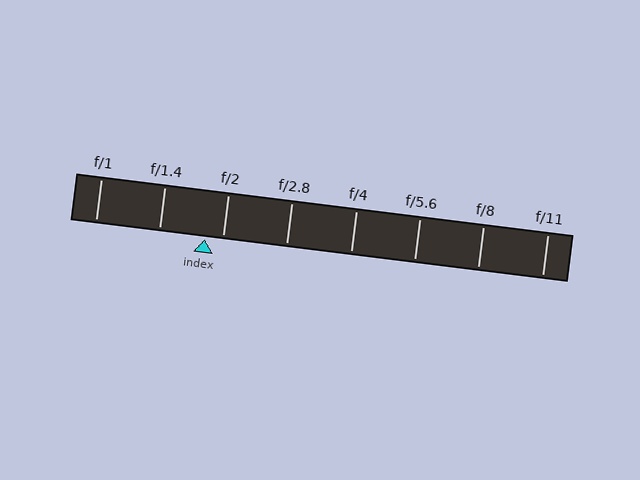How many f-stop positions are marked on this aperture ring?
There are 8 f-stop positions marked.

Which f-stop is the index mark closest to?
The index mark is closest to f/2.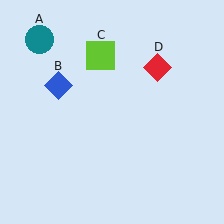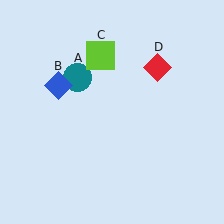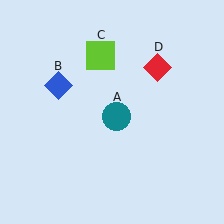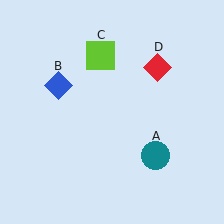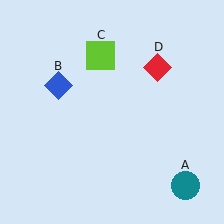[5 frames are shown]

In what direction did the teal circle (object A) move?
The teal circle (object A) moved down and to the right.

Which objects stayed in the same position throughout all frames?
Blue diamond (object B) and lime square (object C) and red diamond (object D) remained stationary.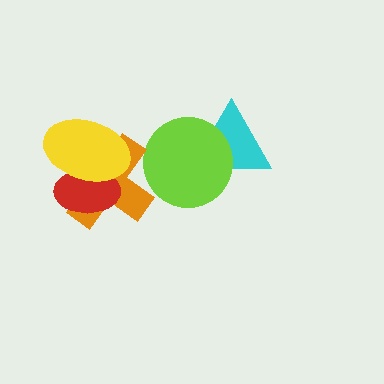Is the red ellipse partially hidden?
Yes, it is partially covered by another shape.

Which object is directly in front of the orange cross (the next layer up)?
The red ellipse is directly in front of the orange cross.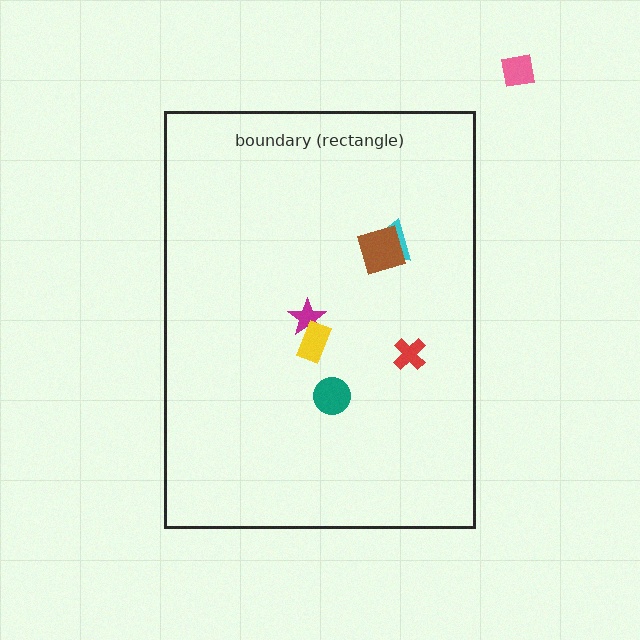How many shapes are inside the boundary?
6 inside, 1 outside.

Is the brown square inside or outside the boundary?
Inside.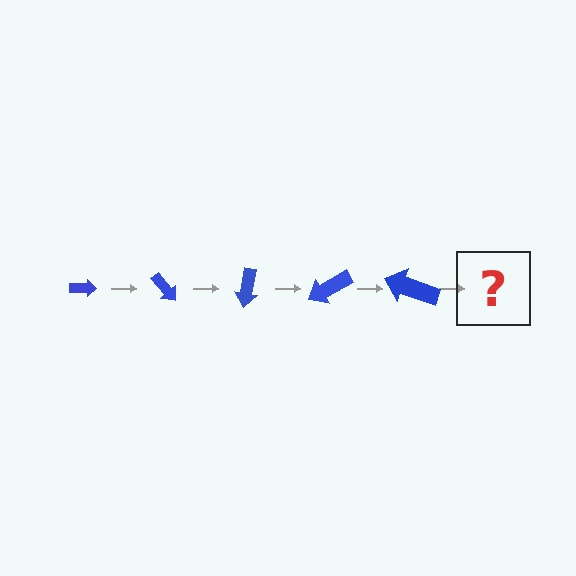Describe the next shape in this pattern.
It should be an arrow, larger than the previous one and rotated 250 degrees from the start.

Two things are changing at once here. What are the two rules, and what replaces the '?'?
The two rules are that the arrow grows larger each step and it rotates 50 degrees each step. The '?' should be an arrow, larger than the previous one and rotated 250 degrees from the start.